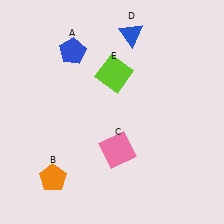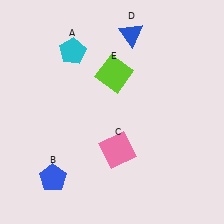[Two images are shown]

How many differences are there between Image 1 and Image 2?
There are 2 differences between the two images.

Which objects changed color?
A changed from blue to cyan. B changed from orange to blue.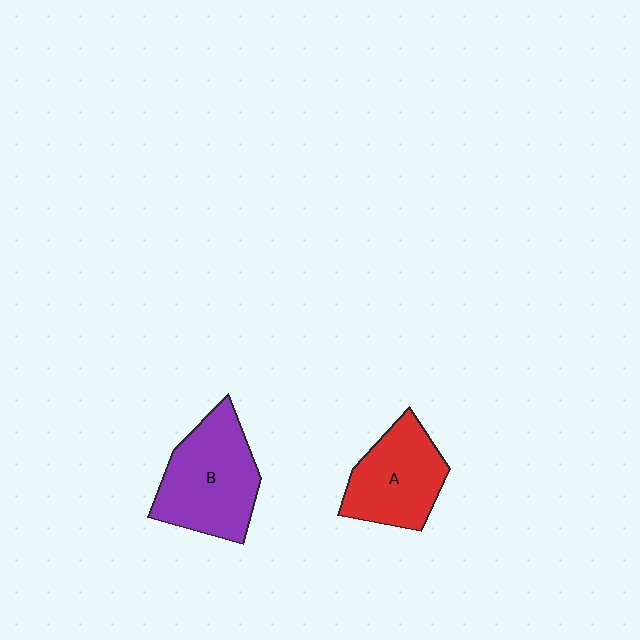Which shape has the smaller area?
Shape A (red).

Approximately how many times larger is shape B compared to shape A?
Approximately 1.2 times.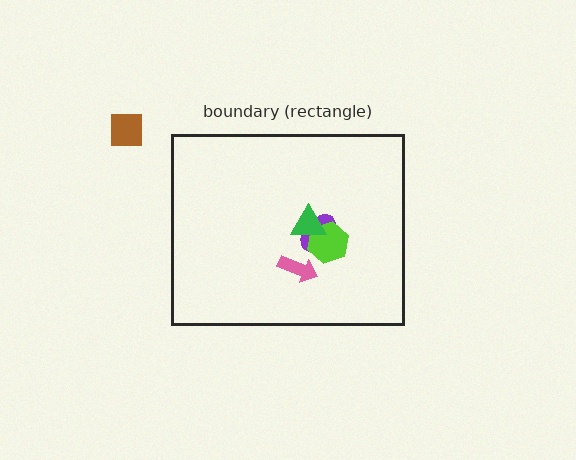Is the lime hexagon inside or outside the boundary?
Inside.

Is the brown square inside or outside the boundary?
Outside.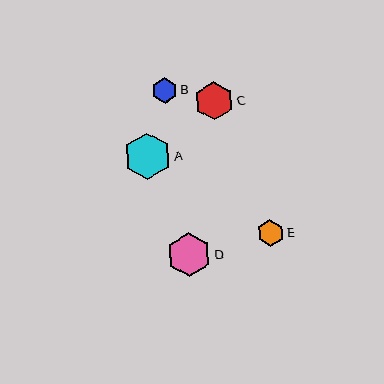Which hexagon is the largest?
Hexagon A is the largest with a size of approximately 47 pixels.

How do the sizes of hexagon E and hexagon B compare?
Hexagon E and hexagon B are approximately the same size.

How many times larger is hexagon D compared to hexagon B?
Hexagon D is approximately 1.7 times the size of hexagon B.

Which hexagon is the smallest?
Hexagon B is the smallest with a size of approximately 25 pixels.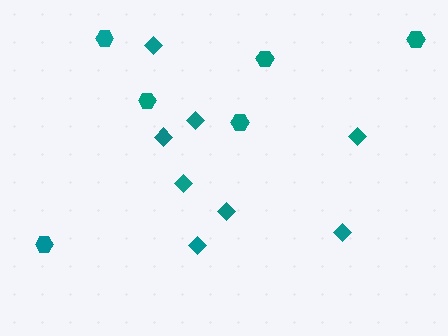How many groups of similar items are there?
There are 2 groups: one group of hexagons (6) and one group of diamonds (8).